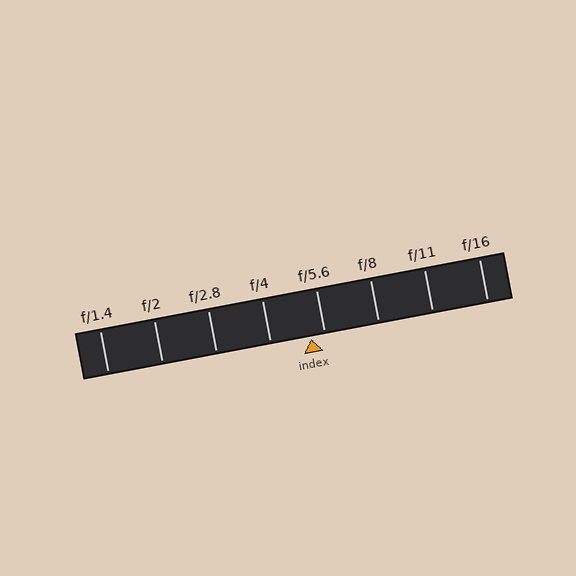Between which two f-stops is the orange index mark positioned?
The index mark is between f/4 and f/5.6.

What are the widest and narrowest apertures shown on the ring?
The widest aperture shown is f/1.4 and the narrowest is f/16.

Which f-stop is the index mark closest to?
The index mark is closest to f/5.6.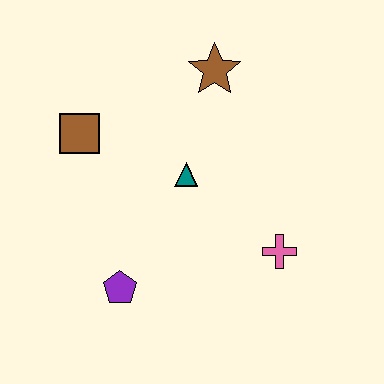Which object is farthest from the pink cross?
The brown square is farthest from the pink cross.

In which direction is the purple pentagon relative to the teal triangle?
The purple pentagon is below the teal triangle.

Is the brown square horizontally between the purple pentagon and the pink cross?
No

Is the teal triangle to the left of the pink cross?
Yes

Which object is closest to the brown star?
The teal triangle is closest to the brown star.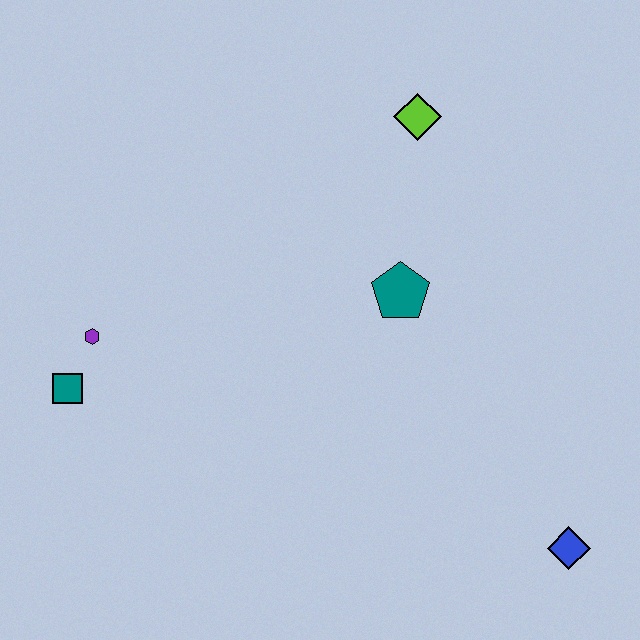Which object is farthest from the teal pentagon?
The teal square is farthest from the teal pentagon.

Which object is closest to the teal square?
The purple hexagon is closest to the teal square.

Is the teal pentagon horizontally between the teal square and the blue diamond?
Yes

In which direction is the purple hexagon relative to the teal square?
The purple hexagon is above the teal square.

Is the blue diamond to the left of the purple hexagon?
No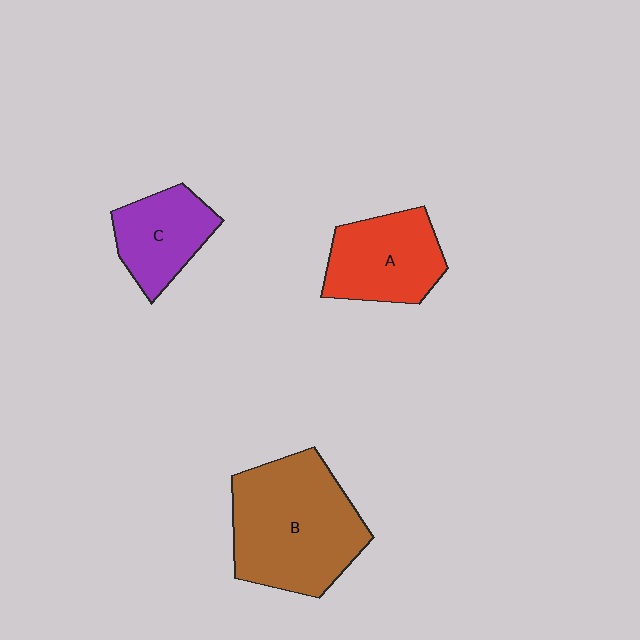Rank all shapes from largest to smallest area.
From largest to smallest: B (brown), A (red), C (purple).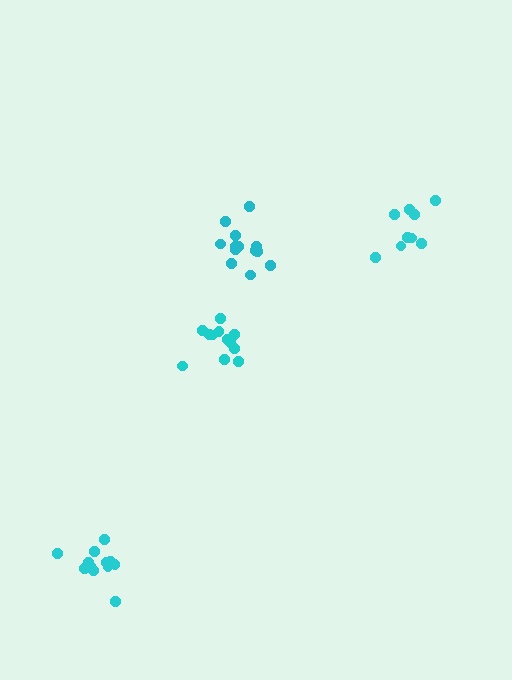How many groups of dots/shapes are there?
There are 4 groups.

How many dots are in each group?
Group 1: 12 dots, Group 2: 13 dots, Group 3: 9 dots, Group 4: 12 dots (46 total).